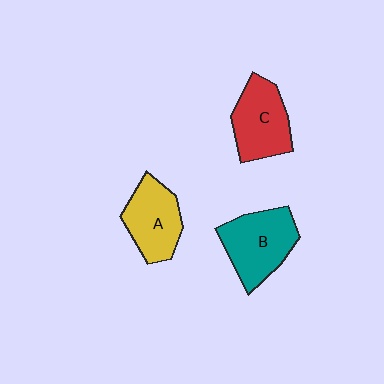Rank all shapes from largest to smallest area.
From largest to smallest: B (teal), C (red), A (yellow).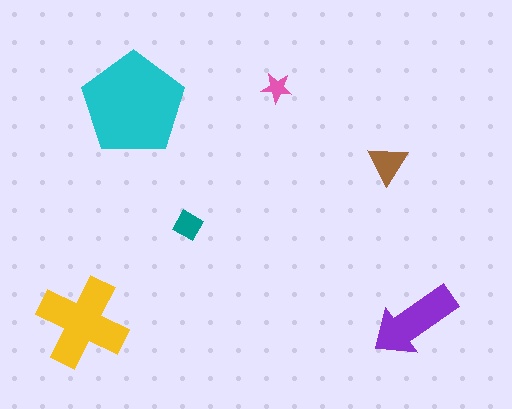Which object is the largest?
The cyan pentagon.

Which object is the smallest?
The pink star.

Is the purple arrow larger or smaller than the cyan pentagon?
Smaller.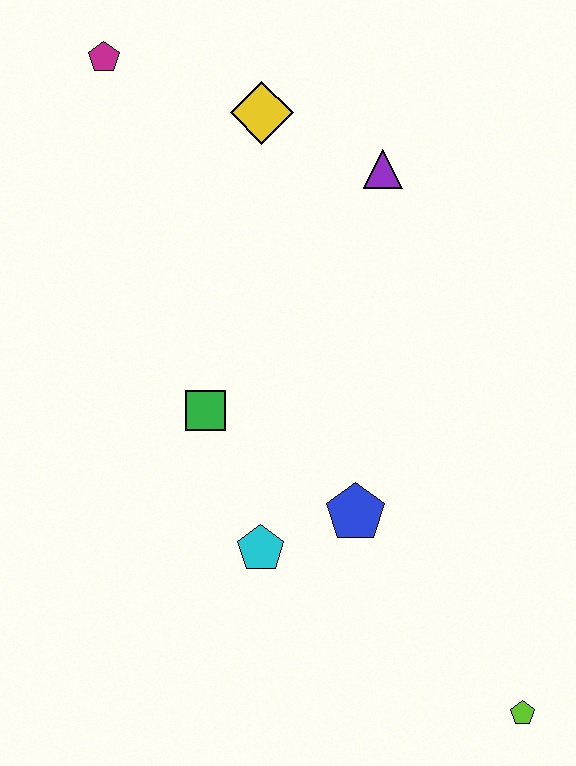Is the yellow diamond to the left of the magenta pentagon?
No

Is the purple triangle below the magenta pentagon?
Yes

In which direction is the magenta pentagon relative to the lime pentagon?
The magenta pentagon is above the lime pentagon.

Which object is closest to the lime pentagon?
The blue pentagon is closest to the lime pentagon.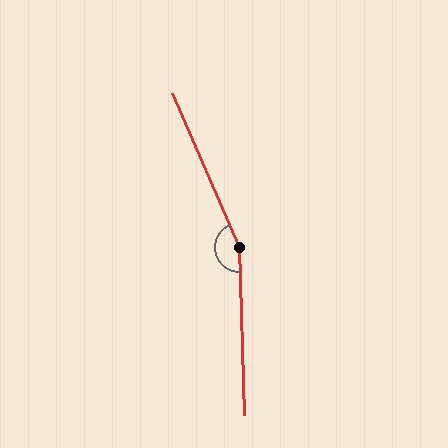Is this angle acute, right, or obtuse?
It is obtuse.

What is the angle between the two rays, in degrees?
Approximately 158 degrees.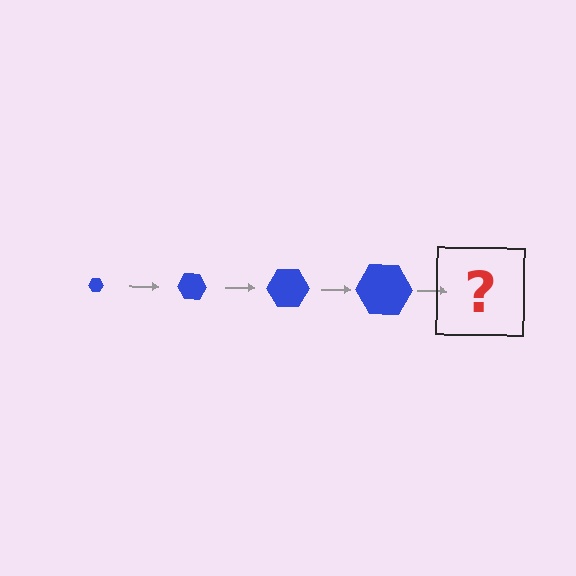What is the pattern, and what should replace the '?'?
The pattern is that the hexagon gets progressively larger each step. The '?' should be a blue hexagon, larger than the previous one.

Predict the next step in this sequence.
The next step is a blue hexagon, larger than the previous one.